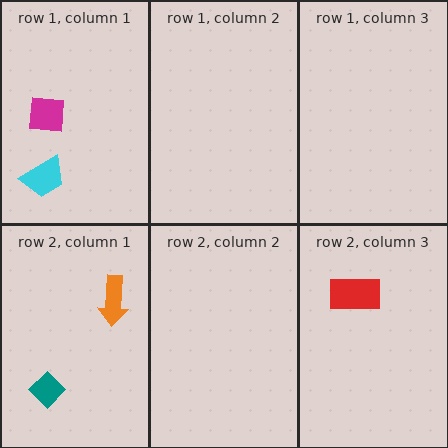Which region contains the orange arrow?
The row 2, column 1 region.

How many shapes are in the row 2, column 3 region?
1.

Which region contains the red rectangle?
The row 2, column 3 region.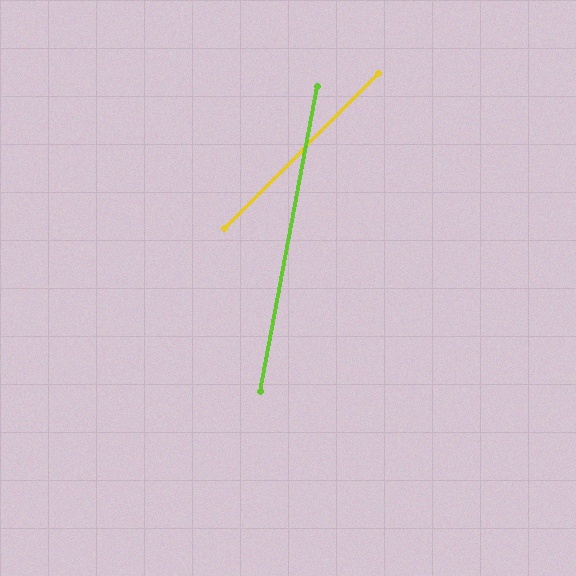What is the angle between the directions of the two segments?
Approximately 34 degrees.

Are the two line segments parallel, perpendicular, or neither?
Neither parallel nor perpendicular — they differ by about 34°.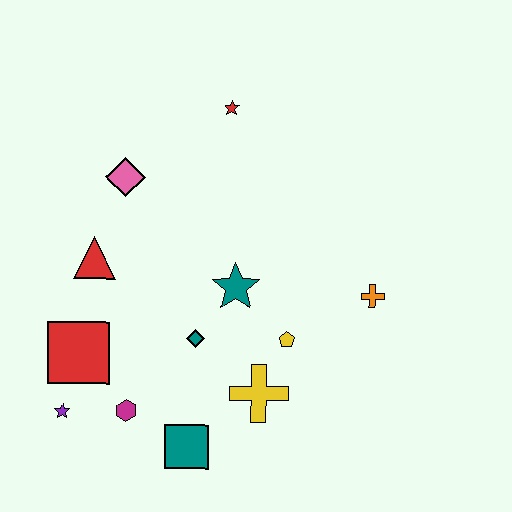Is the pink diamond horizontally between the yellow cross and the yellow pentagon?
No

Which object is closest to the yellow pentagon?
The yellow cross is closest to the yellow pentagon.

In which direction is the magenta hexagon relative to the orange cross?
The magenta hexagon is to the left of the orange cross.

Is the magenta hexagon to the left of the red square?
No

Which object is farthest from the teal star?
The purple star is farthest from the teal star.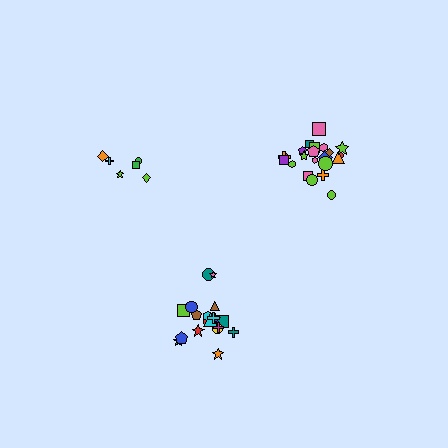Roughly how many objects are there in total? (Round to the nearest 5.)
Roughly 50 objects in total.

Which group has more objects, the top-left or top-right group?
The top-right group.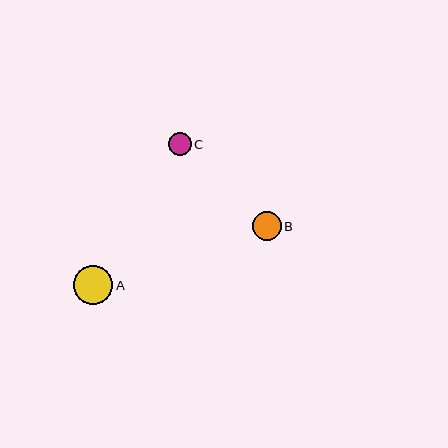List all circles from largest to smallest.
From largest to smallest: A, B, C.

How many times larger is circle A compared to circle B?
Circle A is approximately 1.3 times the size of circle B.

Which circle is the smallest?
Circle C is the smallest with a size of approximately 23 pixels.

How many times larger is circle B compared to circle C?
Circle B is approximately 1.3 times the size of circle C.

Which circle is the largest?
Circle A is the largest with a size of approximately 39 pixels.